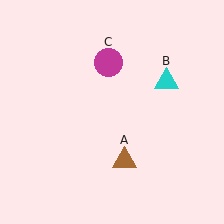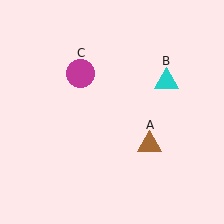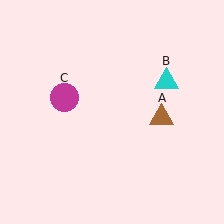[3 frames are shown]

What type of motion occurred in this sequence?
The brown triangle (object A), magenta circle (object C) rotated counterclockwise around the center of the scene.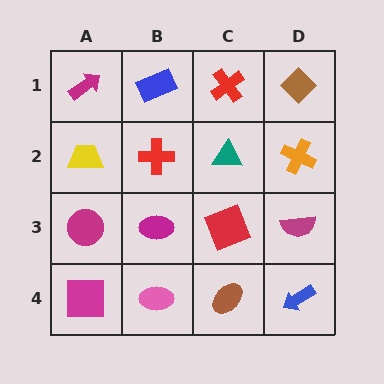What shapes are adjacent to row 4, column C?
A red square (row 3, column C), a pink ellipse (row 4, column B), a blue arrow (row 4, column D).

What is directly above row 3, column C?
A teal triangle.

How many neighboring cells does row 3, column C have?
4.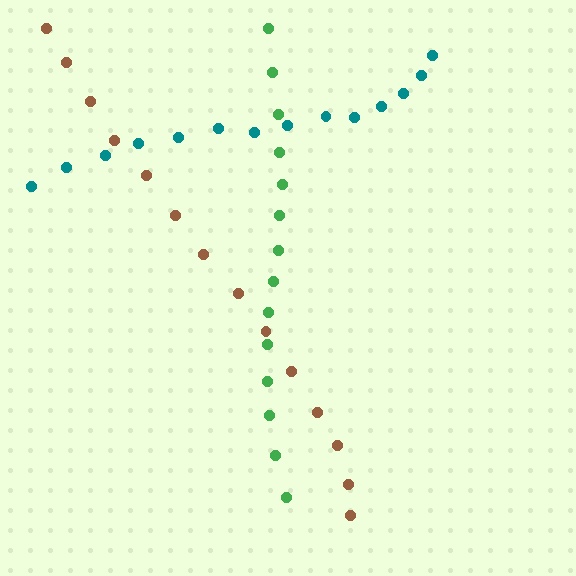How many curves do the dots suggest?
There are 3 distinct paths.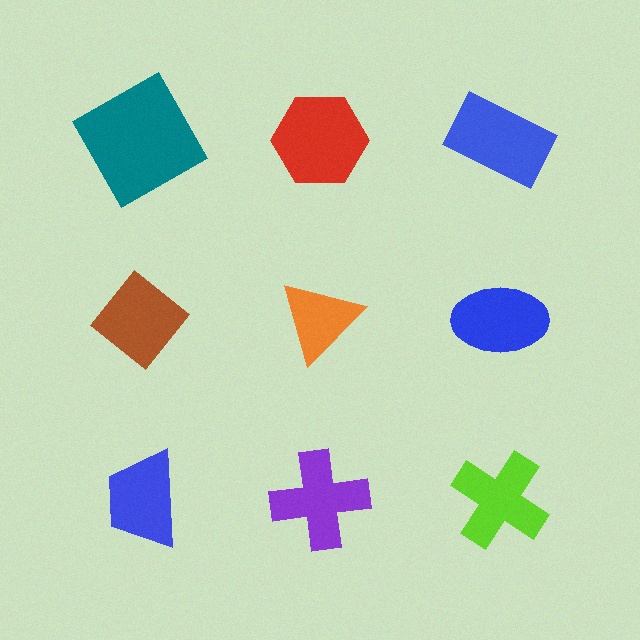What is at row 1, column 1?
A teal square.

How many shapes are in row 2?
3 shapes.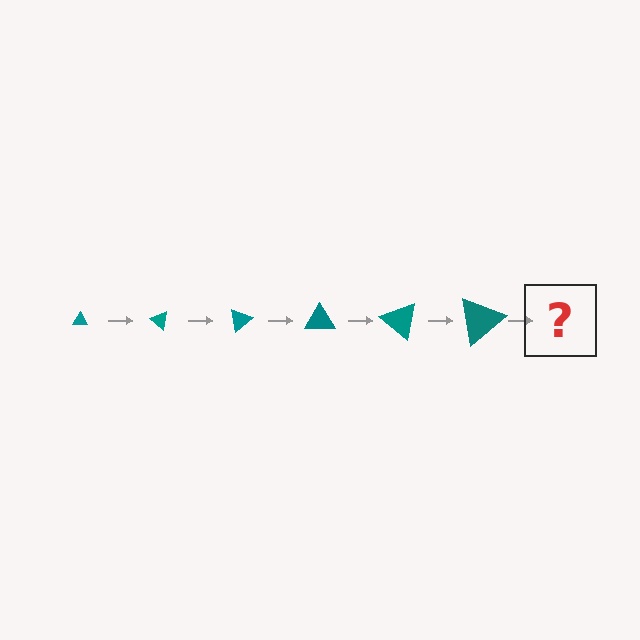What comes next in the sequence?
The next element should be a triangle, larger than the previous one and rotated 240 degrees from the start.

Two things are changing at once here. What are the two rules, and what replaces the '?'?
The two rules are that the triangle grows larger each step and it rotates 40 degrees each step. The '?' should be a triangle, larger than the previous one and rotated 240 degrees from the start.